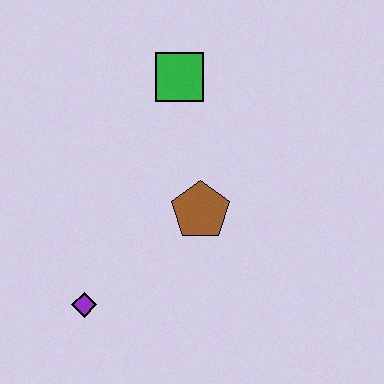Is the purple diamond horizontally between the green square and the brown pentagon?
No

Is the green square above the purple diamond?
Yes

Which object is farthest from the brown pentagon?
The purple diamond is farthest from the brown pentagon.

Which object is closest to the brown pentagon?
The green square is closest to the brown pentagon.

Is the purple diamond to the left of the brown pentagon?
Yes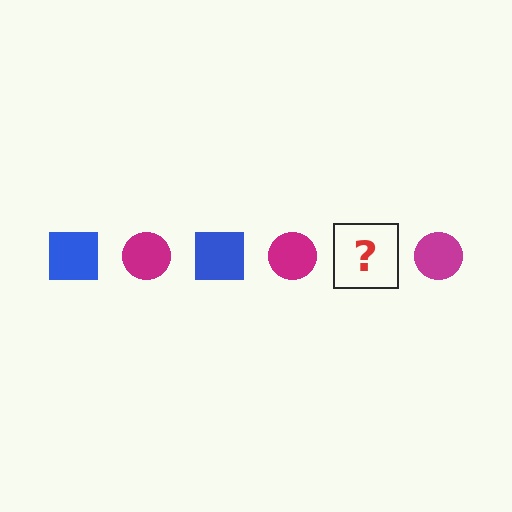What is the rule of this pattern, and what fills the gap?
The rule is that the pattern alternates between blue square and magenta circle. The gap should be filled with a blue square.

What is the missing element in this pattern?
The missing element is a blue square.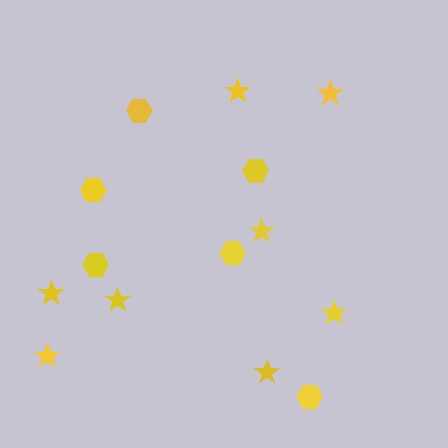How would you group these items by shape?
There are 2 groups: one group of stars (8) and one group of hexagons (6).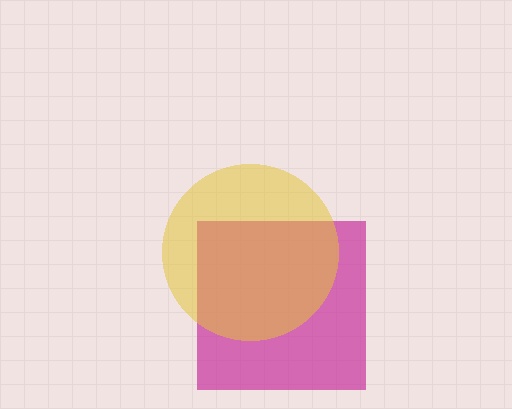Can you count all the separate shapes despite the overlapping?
Yes, there are 2 separate shapes.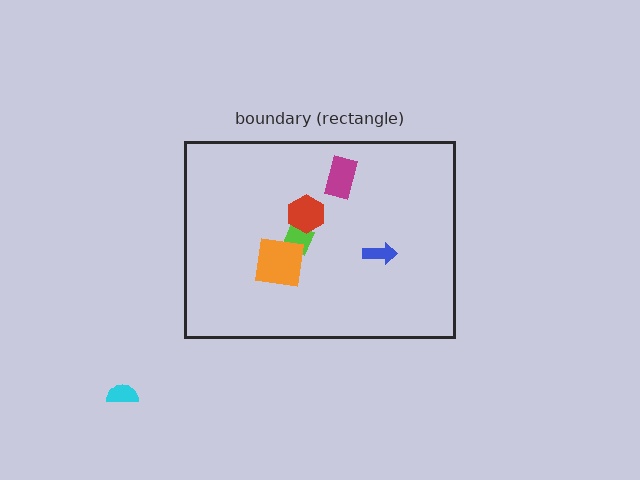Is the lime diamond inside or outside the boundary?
Inside.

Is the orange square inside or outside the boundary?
Inside.